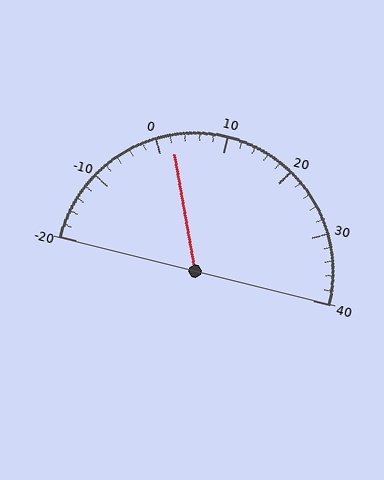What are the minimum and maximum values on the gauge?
The gauge ranges from -20 to 40.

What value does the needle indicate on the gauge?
The needle indicates approximately 2.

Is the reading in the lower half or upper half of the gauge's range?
The reading is in the lower half of the range (-20 to 40).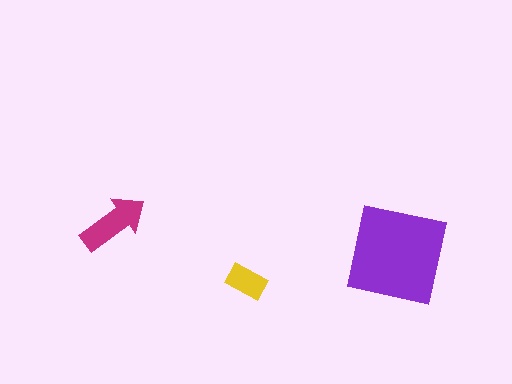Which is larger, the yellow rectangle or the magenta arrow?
The magenta arrow.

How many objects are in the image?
There are 3 objects in the image.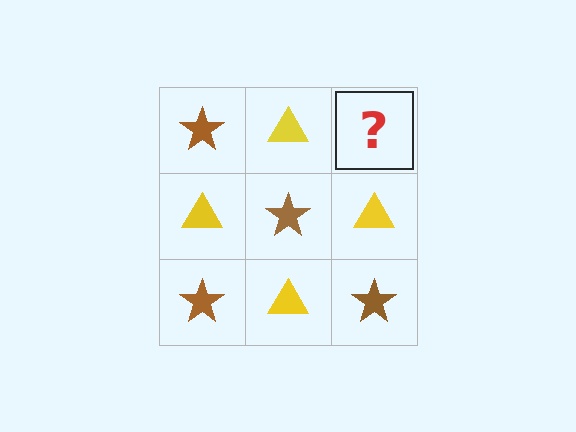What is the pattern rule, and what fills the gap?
The rule is that it alternates brown star and yellow triangle in a checkerboard pattern. The gap should be filled with a brown star.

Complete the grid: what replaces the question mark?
The question mark should be replaced with a brown star.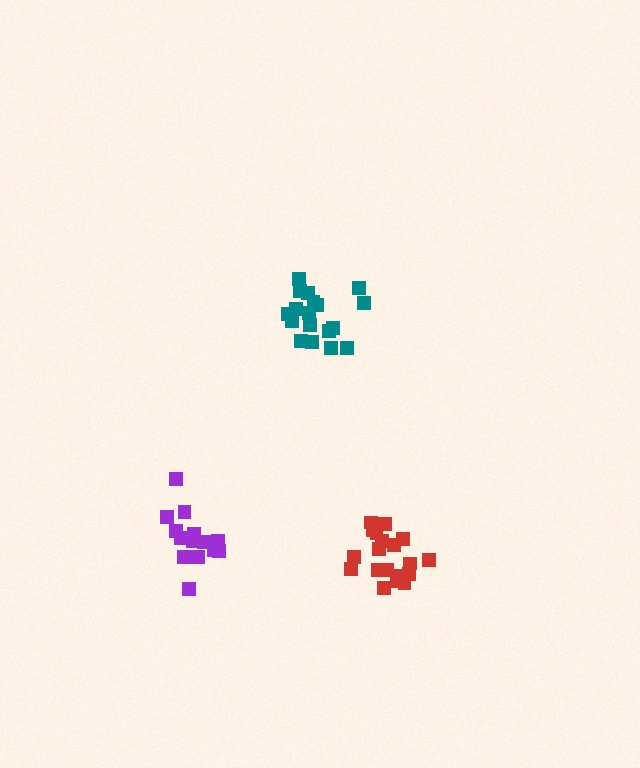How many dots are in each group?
Group 1: 19 dots, Group 2: 18 dots, Group 3: 16 dots (53 total).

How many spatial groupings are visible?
There are 3 spatial groupings.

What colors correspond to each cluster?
The clusters are colored: red, teal, purple.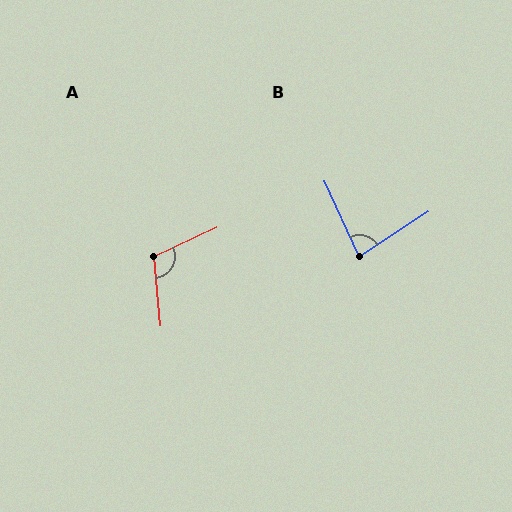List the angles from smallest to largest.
B (82°), A (109°).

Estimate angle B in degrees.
Approximately 82 degrees.